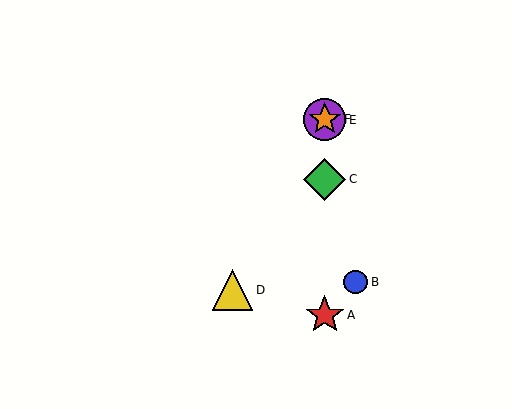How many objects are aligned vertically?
4 objects (A, C, E, F) are aligned vertically.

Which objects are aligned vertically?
Objects A, C, E, F are aligned vertically.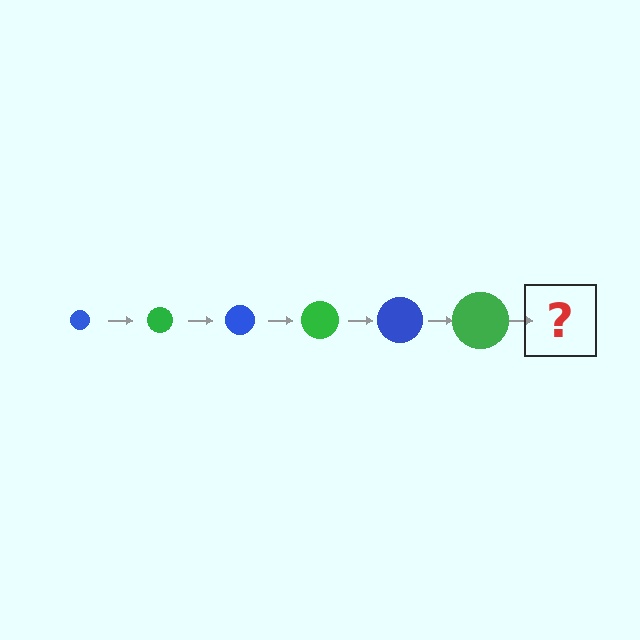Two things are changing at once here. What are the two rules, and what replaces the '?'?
The two rules are that the circle grows larger each step and the color cycles through blue and green. The '?' should be a blue circle, larger than the previous one.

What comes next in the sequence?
The next element should be a blue circle, larger than the previous one.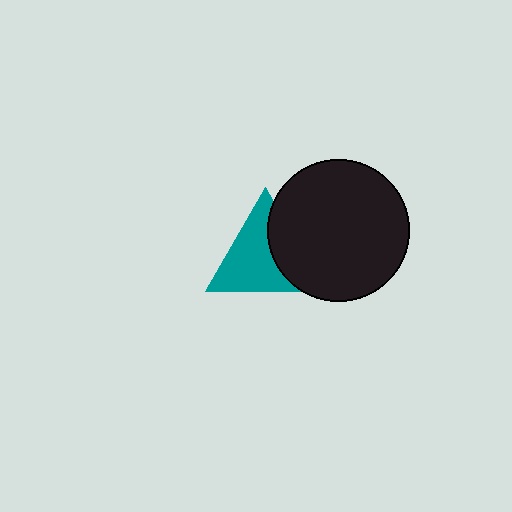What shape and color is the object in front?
The object in front is a black circle.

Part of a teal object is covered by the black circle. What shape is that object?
It is a triangle.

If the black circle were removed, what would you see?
You would see the complete teal triangle.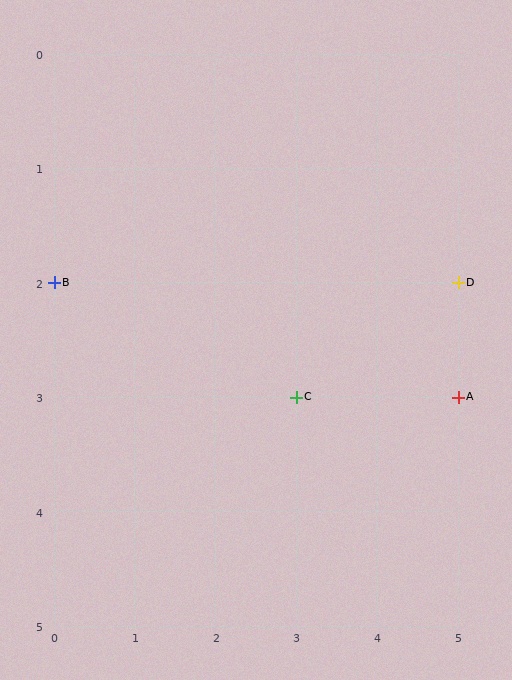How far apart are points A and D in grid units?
Points A and D are 1 row apart.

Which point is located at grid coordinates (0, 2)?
Point B is at (0, 2).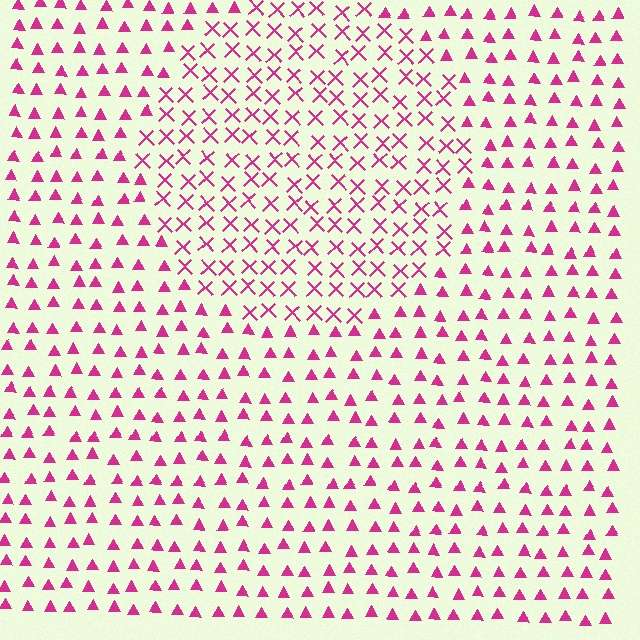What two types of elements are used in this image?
The image uses X marks inside the circle region and triangles outside it.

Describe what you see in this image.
The image is filled with small magenta elements arranged in a uniform grid. A circle-shaped region contains X marks, while the surrounding area contains triangles. The boundary is defined purely by the change in element shape.